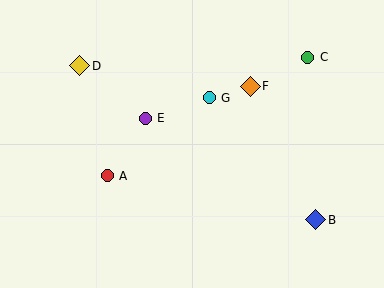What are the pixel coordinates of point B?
Point B is at (316, 220).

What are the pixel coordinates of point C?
Point C is at (308, 57).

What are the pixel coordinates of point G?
Point G is at (209, 98).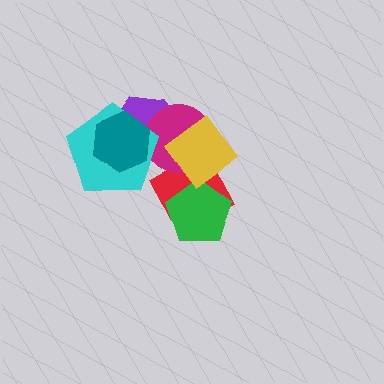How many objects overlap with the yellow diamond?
2 objects overlap with the yellow diamond.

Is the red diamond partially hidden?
Yes, it is partially covered by another shape.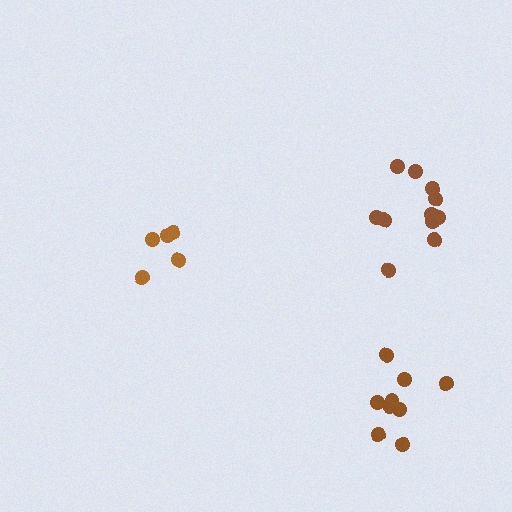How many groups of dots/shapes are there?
There are 3 groups.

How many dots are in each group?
Group 1: 9 dots, Group 2: 11 dots, Group 3: 5 dots (25 total).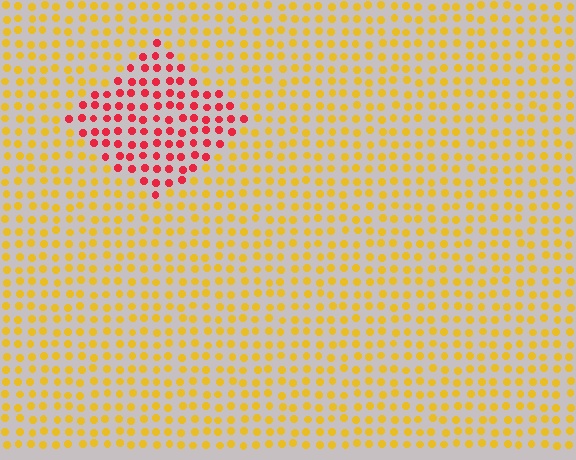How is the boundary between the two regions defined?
The boundary is defined purely by a slight shift in hue (about 55 degrees). Spacing, size, and orientation are identical on both sides.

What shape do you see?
I see a diamond.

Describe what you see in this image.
The image is filled with small yellow elements in a uniform arrangement. A diamond-shaped region is visible where the elements are tinted to a slightly different hue, forming a subtle color boundary.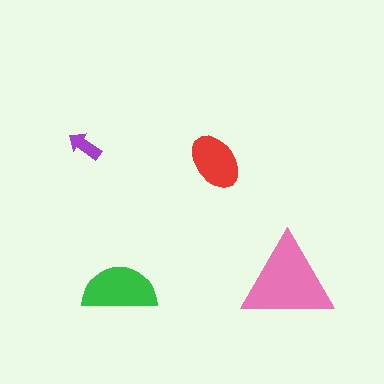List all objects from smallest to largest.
The purple arrow, the red ellipse, the green semicircle, the pink triangle.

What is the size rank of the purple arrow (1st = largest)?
4th.